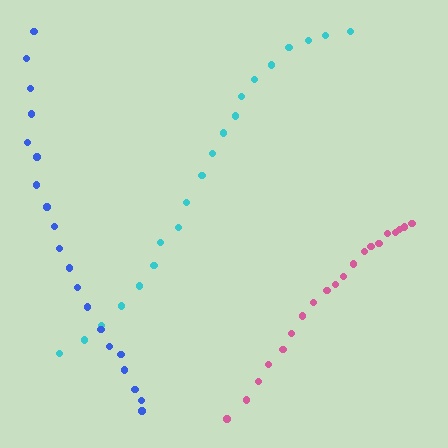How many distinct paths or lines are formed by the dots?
There are 3 distinct paths.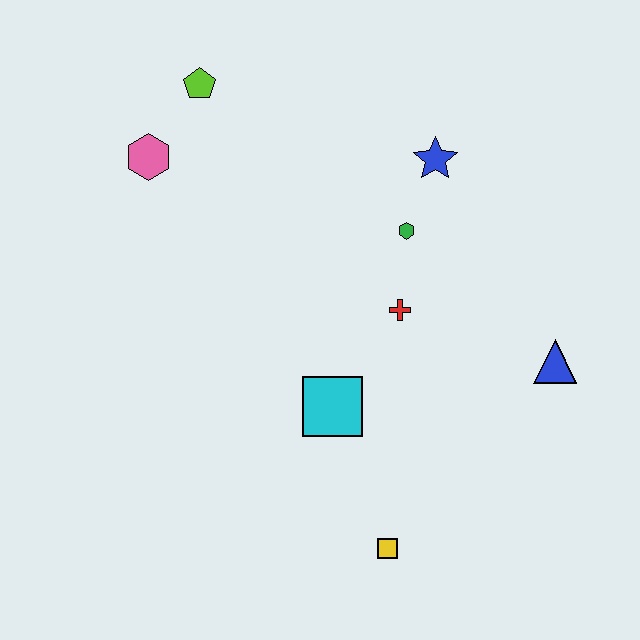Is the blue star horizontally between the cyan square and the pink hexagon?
No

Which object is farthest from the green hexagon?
The yellow square is farthest from the green hexagon.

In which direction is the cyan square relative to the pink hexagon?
The cyan square is below the pink hexagon.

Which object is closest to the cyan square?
The red cross is closest to the cyan square.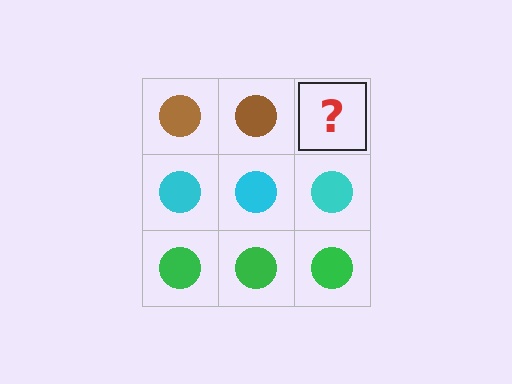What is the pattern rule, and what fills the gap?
The rule is that each row has a consistent color. The gap should be filled with a brown circle.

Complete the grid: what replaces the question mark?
The question mark should be replaced with a brown circle.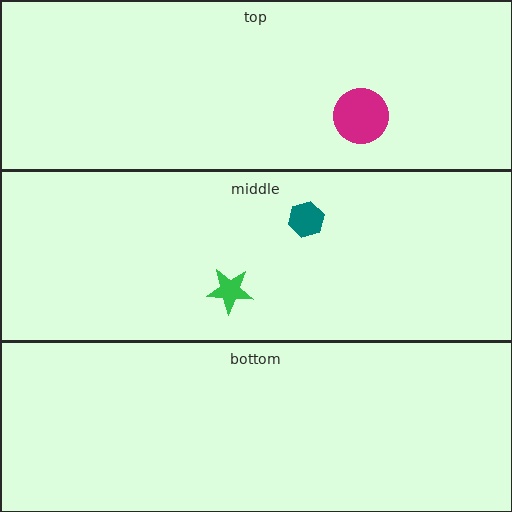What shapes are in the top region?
The magenta circle.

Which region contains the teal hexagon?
The middle region.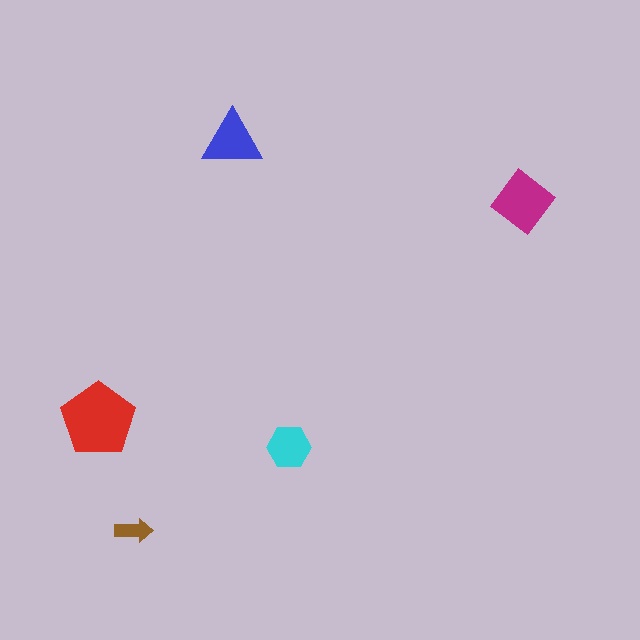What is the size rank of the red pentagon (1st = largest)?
1st.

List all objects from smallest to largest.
The brown arrow, the cyan hexagon, the blue triangle, the magenta diamond, the red pentagon.